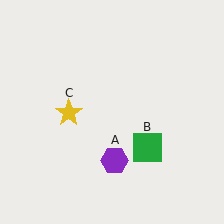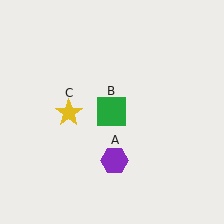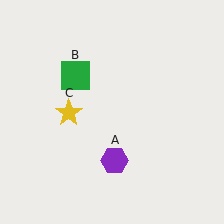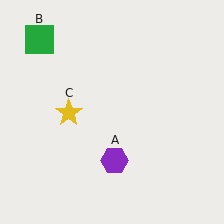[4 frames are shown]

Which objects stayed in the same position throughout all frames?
Purple hexagon (object A) and yellow star (object C) remained stationary.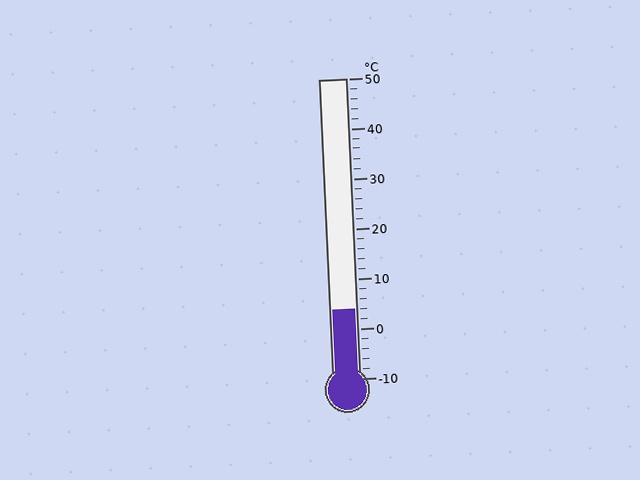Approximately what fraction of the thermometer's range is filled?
The thermometer is filled to approximately 25% of its range.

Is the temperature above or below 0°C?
The temperature is above 0°C.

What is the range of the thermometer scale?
The thermometer scale ranges from -10°C to 50°C.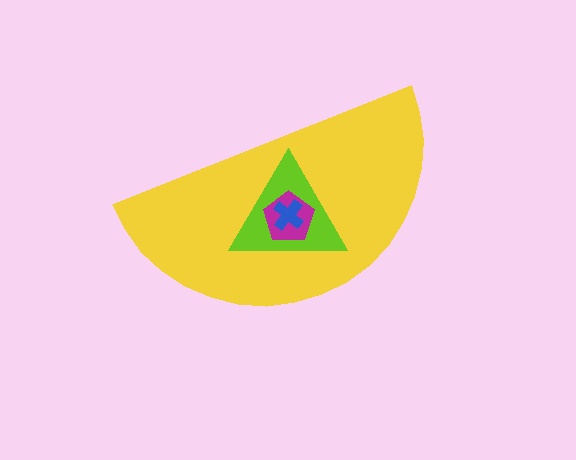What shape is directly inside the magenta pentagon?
The blue cross.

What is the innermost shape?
The blue cross.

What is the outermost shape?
The yellow semicircle.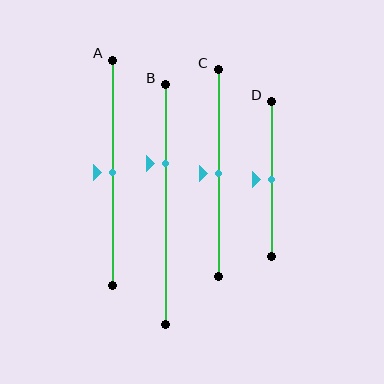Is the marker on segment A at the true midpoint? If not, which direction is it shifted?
Yes, the marker on segment A is at the true midpoint.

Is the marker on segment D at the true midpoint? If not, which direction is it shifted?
Yes, the marker on segment D is at the true midpoint.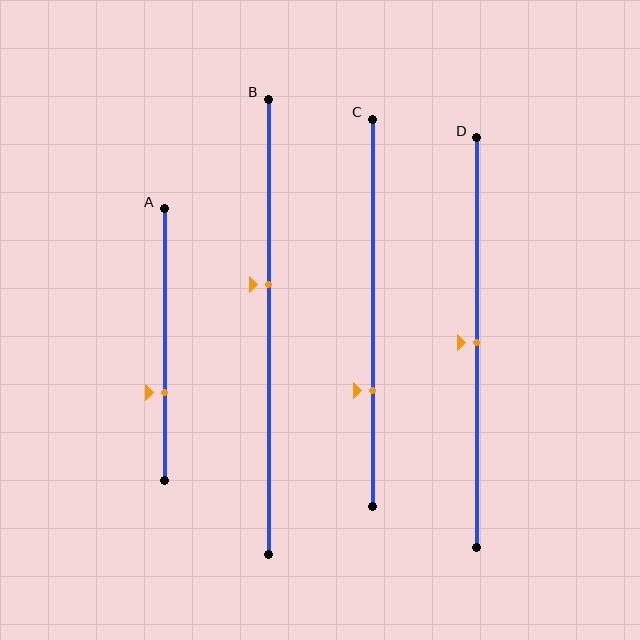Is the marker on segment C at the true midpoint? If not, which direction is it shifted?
No, the marker on segment C is shifted downward by about 20% of the segment length.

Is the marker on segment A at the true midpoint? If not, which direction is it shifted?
No, the marker on segment A is shifted downward by about 18% of the segment length.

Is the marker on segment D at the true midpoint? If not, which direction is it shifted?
Yes, the marker on segment D is at the true midpoint.